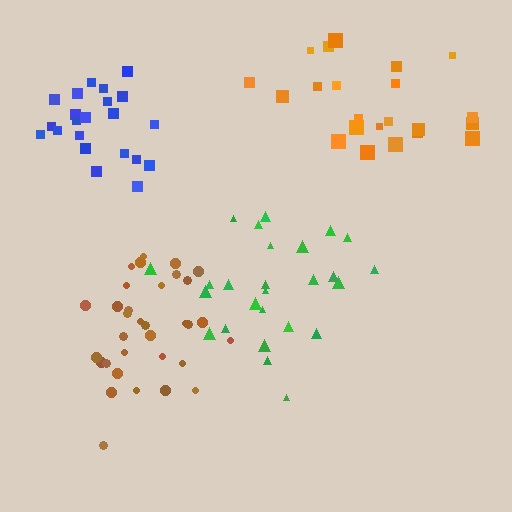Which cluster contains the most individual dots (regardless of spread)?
Brown (33).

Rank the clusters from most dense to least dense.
blue, brown, green, orange.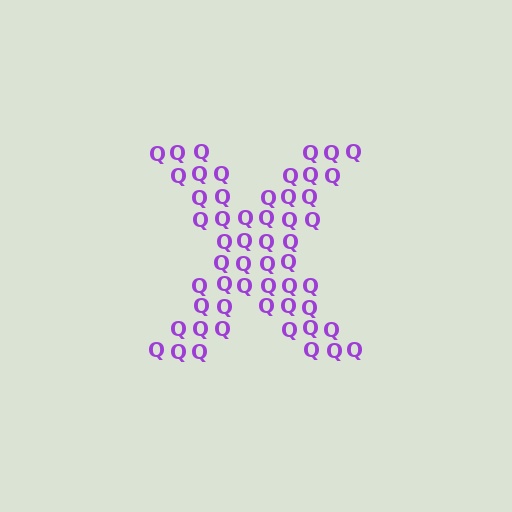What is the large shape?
The large shape is the letter X.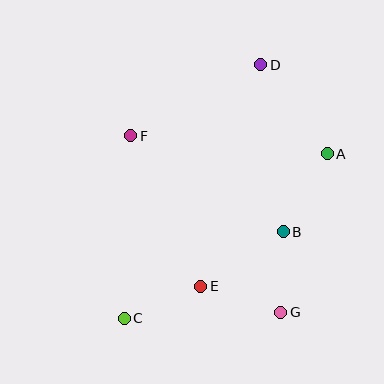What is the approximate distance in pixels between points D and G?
The distance between D and G is approximately 248 pixels.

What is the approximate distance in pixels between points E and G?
The distance between E and G is approximately 84 pixels.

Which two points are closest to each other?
Points B and G are closest to each other.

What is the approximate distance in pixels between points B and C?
The distance between B and C is approximately 181 pixels.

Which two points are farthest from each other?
Points C and D are farthest from each other.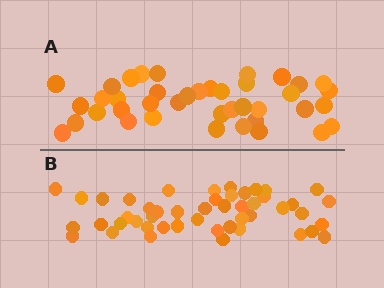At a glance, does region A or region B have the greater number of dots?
Region B (the bottom region) has more dots.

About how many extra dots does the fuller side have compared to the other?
Region B has roughly 8 or so more dots than region A.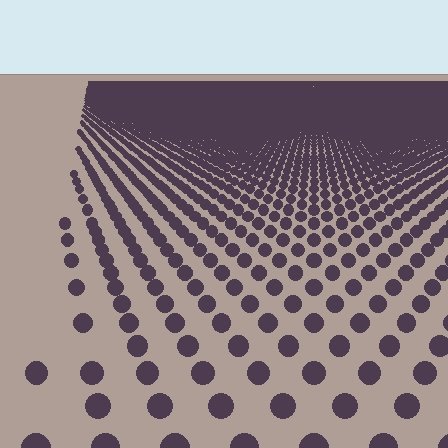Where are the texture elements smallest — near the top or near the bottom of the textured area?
Near the top.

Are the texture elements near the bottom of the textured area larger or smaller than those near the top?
Larger. Near the bottom, elements are closer to the viewer and appear at a bigger on-screen size.